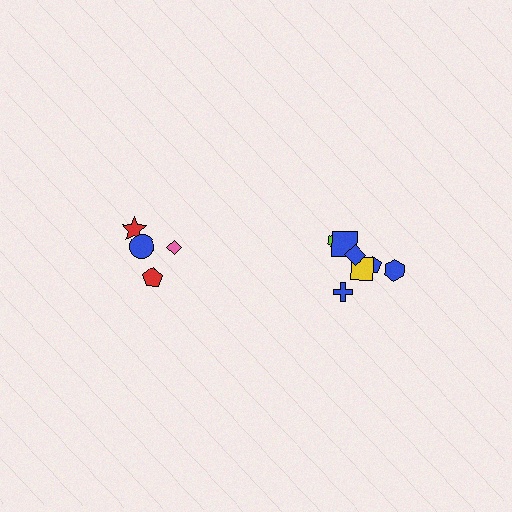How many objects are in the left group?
There are 4 objects.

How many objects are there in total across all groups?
There are 11 objects.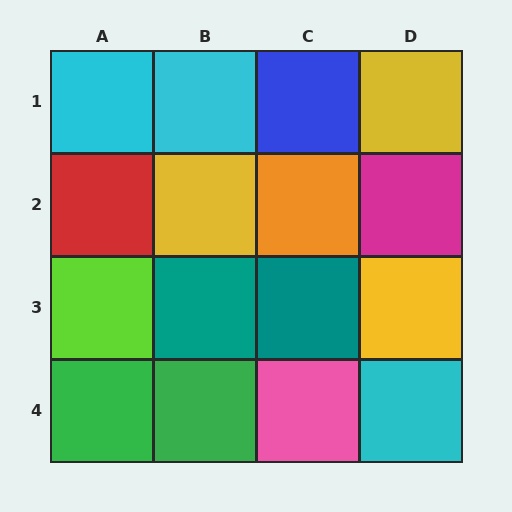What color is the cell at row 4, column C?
Pink.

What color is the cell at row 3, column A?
Lime.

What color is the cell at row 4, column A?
Green.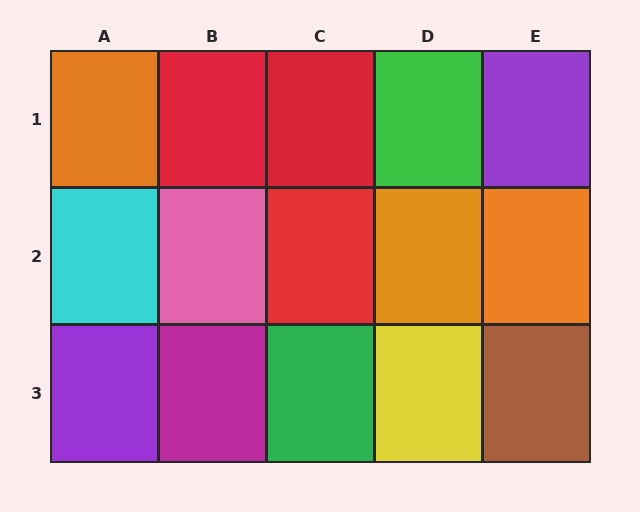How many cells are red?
3 cells are red.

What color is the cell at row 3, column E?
Brown.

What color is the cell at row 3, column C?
Green.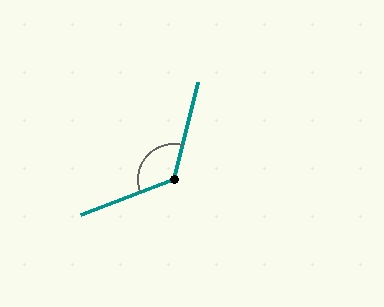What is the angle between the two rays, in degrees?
Approximately 125 degrees.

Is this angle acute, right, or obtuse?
It is obtuse.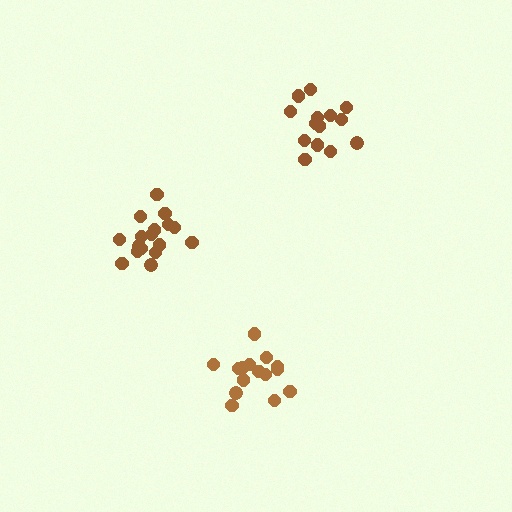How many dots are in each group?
Group 1: 14 dots, Group 2: 17 dots, Group 3: 15 dots (46 total).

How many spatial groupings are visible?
There are 3 spatial groupings.